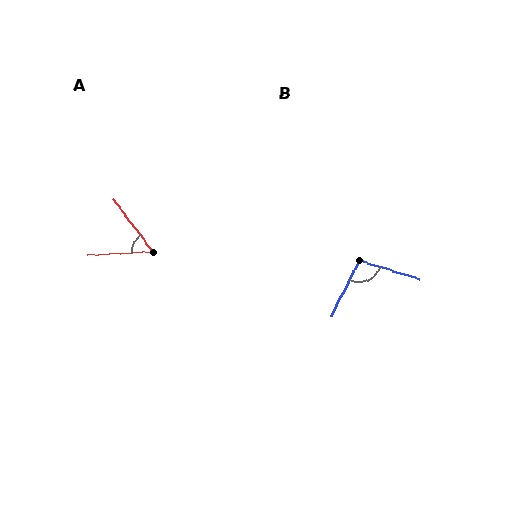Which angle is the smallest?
A, at approximately 57 degrees.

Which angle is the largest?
B, at approximately 99 degrees.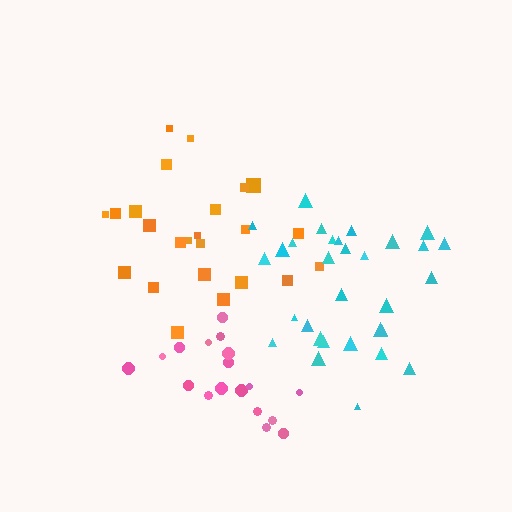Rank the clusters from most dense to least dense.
pink, cyan, orange.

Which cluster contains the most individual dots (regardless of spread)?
Cyan (31).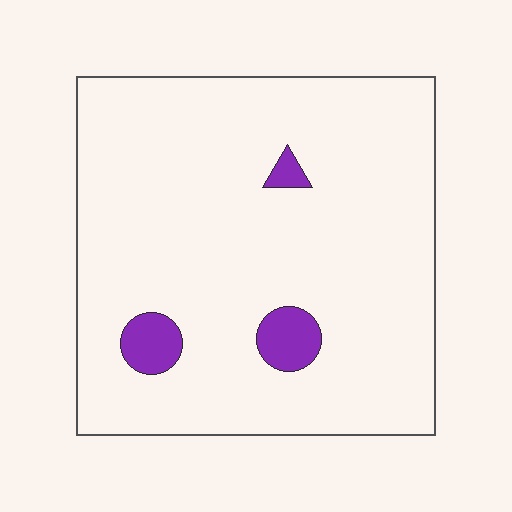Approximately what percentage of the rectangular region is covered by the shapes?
Approximately 5%.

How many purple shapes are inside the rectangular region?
3.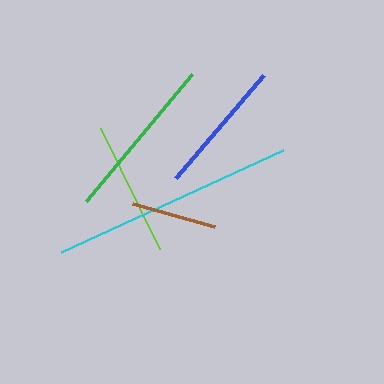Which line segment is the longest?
The cyan line is the longest at approximately 244 pixels.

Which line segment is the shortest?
The brown line is the shortest at approximately 85 pixels.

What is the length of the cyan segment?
The cyan segment is approximately 244 pixels long.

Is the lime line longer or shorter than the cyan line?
The cyan line is longer than the lime line.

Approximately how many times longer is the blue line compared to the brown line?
The blue line is approximately 1.6 times the length of the brown line.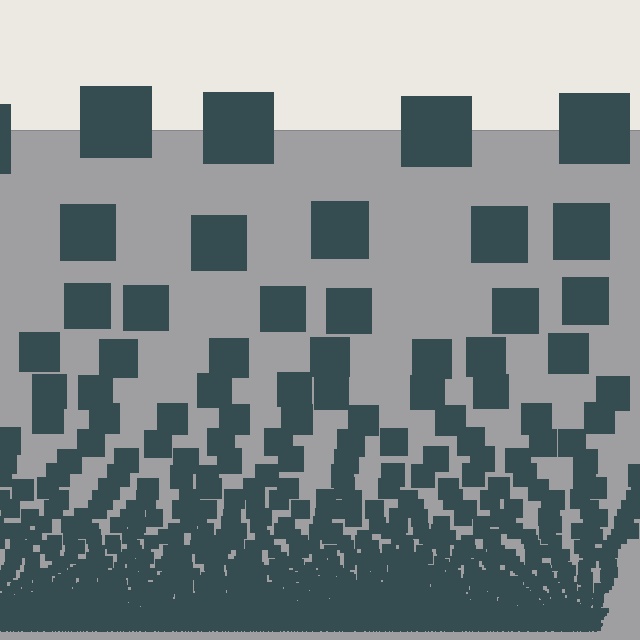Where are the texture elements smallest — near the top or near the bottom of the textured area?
Near the bottom.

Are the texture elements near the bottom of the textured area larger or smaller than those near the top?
Smaller. The gradient is inverted — elements near the bottom are smaller and denser.